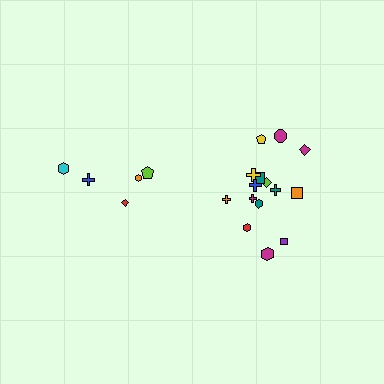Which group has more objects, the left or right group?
The right group.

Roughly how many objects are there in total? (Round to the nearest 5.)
Roughly 20 objects in total.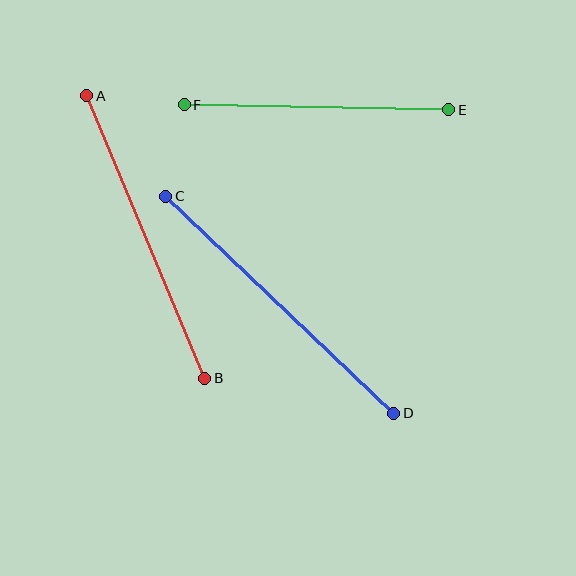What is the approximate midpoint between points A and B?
The midpoint is at approximately (146, 237) pixels.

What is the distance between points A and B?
The distance is approximately 306 pixels.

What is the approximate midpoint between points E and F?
The midpoint is at approximately (316, 107) pixels.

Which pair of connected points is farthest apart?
Points C and D are farthest apart.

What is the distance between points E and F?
The distance is approximately 265 pixels.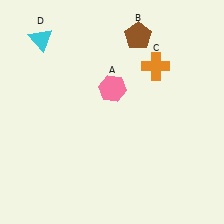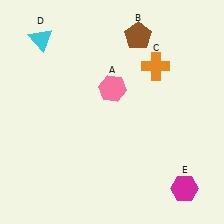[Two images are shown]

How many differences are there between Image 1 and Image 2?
There is 1 difference between the two images.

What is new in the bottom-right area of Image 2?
A magenta hexagon (E) was added in the bottom-right area of Image 2.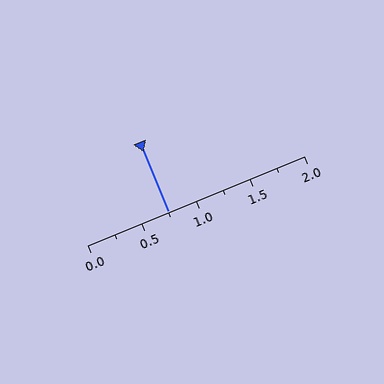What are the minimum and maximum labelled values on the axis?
The axis runs from 0.0 to 2.0.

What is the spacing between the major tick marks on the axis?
The major ticks are spaced 0.5 apart.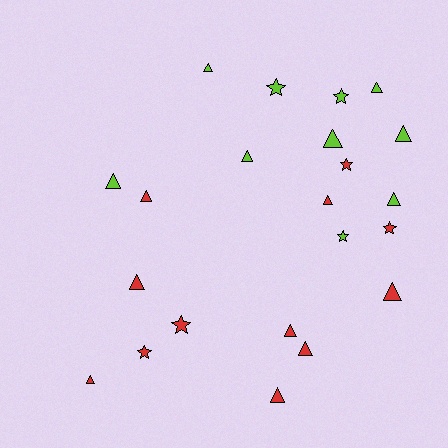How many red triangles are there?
There are 8 red triangles.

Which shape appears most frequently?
Triangle, with 15 objects.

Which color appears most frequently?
Red, with 12 objects.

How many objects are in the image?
There are 22 objects.